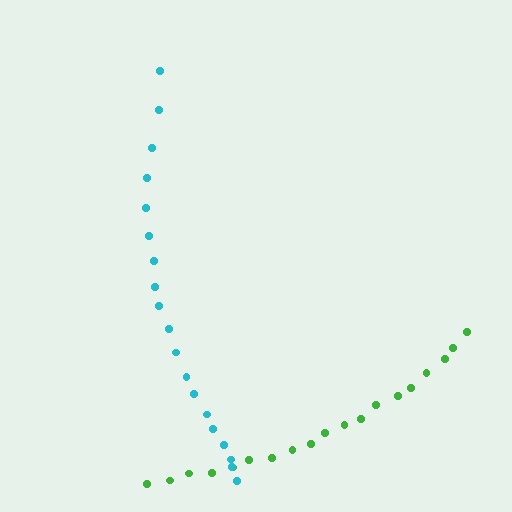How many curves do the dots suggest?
There are 2 distinct paths.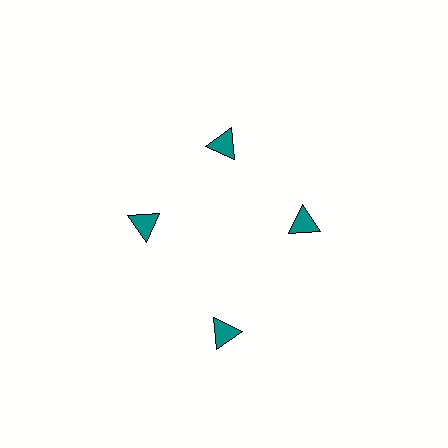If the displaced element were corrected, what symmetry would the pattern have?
It would have 4-fold rotational symmetry — the pattern would map onto itself every 90 degrees.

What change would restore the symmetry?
The symmetry would be restored by moving it inward, back onto the ring so that all 4 triangles sit at equal angles and equal distance from the center.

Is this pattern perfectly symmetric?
No. The 4 teal triangles are arranged in a ring, but one element near the 6 o'clock position is pushed outward from the center, breaking the 4-fold rotational symmetry.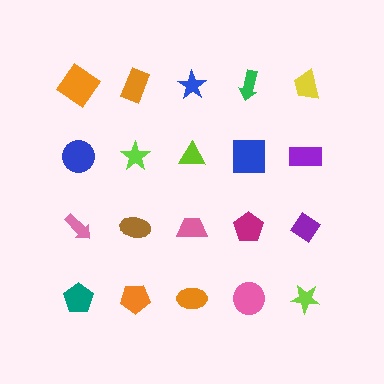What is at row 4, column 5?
A lime star.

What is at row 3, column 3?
A pink trapezoid.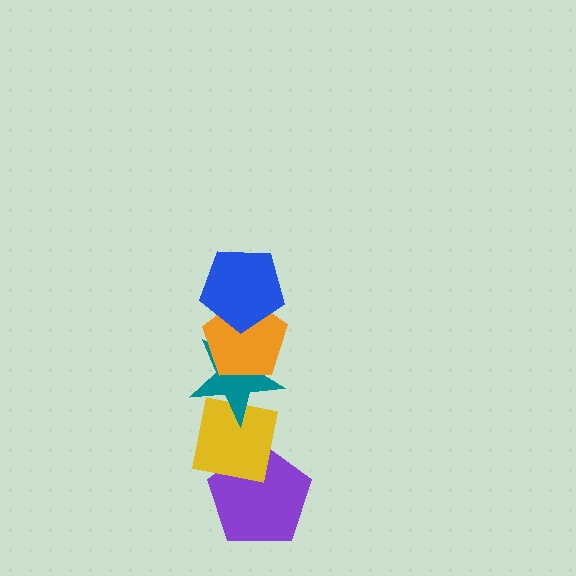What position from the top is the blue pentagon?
The blue pentagon is 1st from the top.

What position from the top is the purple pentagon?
The purple pentagon is 5th from the top.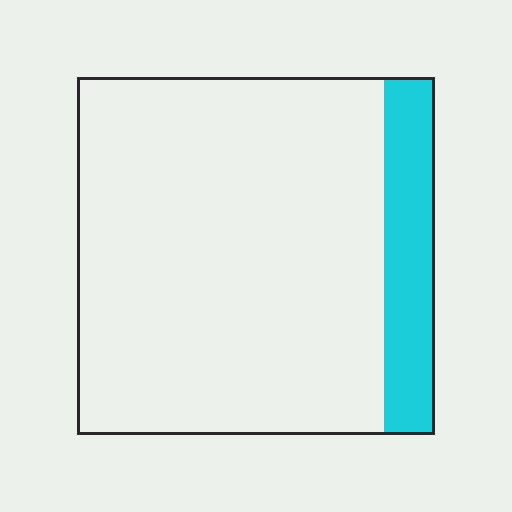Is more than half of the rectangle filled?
No.